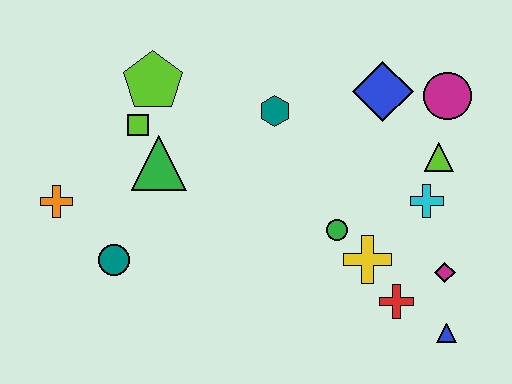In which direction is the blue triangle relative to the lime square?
The blue triangle is to the right of the lime square.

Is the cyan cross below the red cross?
No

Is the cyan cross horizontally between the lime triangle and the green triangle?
Yes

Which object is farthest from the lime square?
The blue triangle is farthest from the lime square.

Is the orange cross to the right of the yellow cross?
No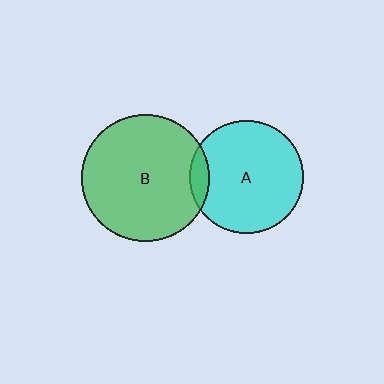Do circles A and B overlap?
Yes.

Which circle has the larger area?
Circle B (green).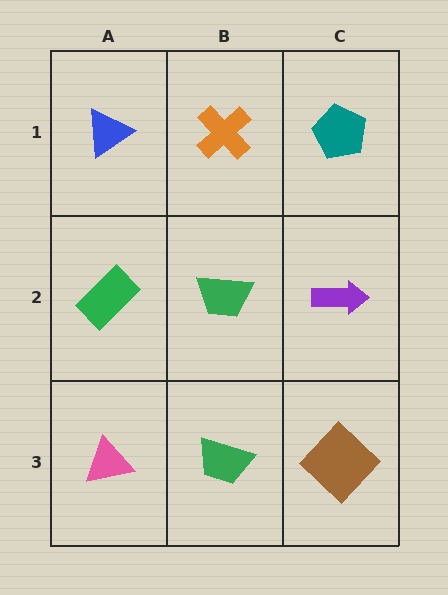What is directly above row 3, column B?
A green trapezoid.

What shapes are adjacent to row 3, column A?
A green rectangle (row 2, column A), a green trapezoid (row 3, column B).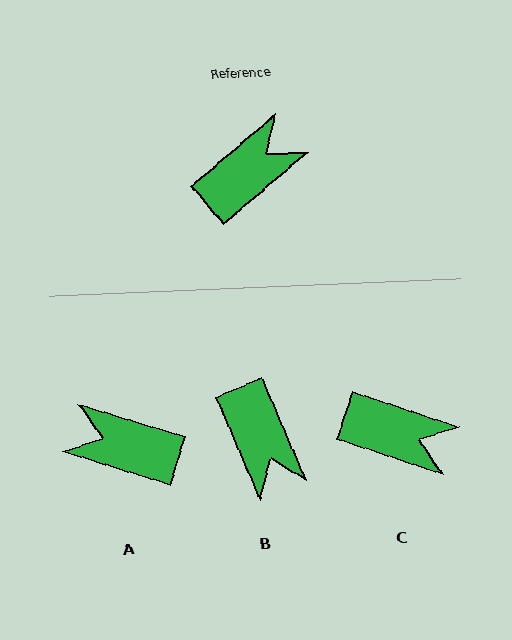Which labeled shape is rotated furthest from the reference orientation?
A, about 122 degrees away.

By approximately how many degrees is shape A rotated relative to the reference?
Approximately 122 degrees counter-clockwise.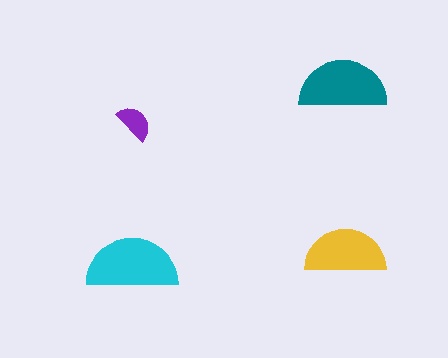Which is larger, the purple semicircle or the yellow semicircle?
The yellow one.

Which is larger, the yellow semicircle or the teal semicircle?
The teal one.